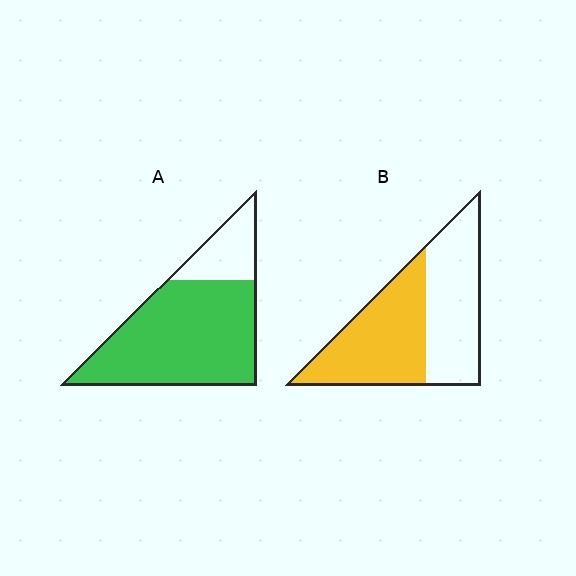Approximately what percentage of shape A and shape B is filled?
A is approximately 80% and B is approximately 50%.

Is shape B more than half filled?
Roughly half.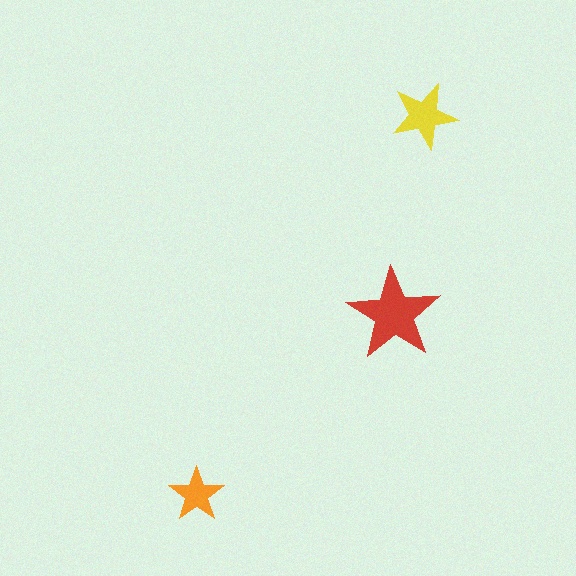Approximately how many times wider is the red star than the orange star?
About 1.5 times wider.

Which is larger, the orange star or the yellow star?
The yellow one.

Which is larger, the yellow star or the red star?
The red one.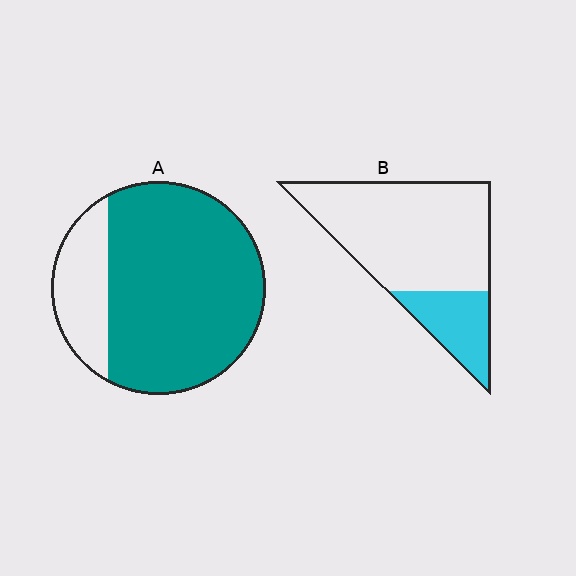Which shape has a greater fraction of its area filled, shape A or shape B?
Shape A.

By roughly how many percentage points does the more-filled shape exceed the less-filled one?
By roughly 55 percentage points (A over B).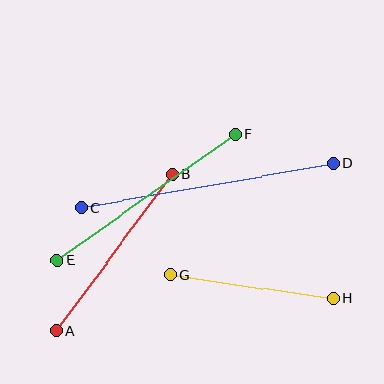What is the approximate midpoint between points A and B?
The midpoint is at approximately (114, 252) pixels.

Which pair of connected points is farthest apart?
Points C and D are farthest apart.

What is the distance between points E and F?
The distance is approximately 218 pixels.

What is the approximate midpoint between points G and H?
The midpoint is at approximately (251, 287) pixels.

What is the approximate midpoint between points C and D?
The midpoint is at approximately (207, 186) pixels.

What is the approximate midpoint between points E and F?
The midpoint is at approximately (146, 197) pixels.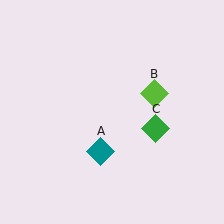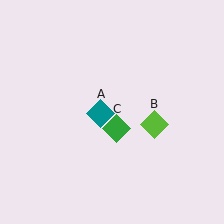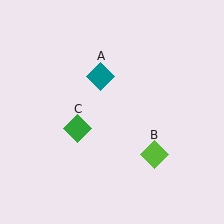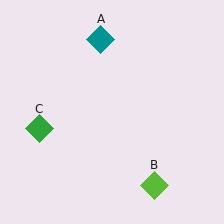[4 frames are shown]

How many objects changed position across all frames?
3 objects changed position: teal diamond (object A), lime diamond (object B), green diamond (object C).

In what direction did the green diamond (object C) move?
The green diamond (object C) moved left.